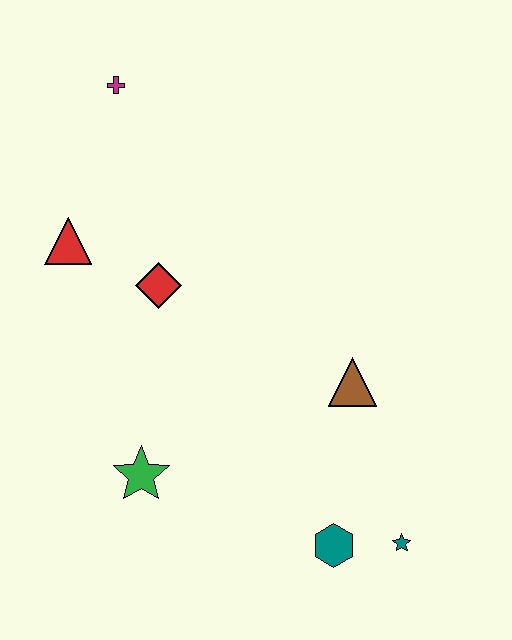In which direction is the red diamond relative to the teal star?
The red diamond is above the teal star.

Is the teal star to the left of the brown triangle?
No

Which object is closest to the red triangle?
The red diamond is closest to the red triangle.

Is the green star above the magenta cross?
No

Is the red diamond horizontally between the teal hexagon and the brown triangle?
No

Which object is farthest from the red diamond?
The teal star is farthest from the red diamond.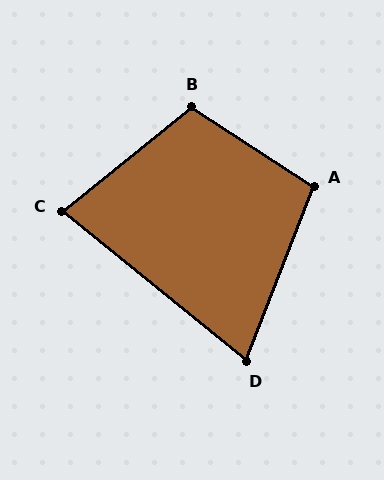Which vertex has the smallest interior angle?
D, at approximately 72 degrees.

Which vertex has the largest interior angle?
B, at approximately 108 degrees.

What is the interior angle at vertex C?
Approximately 78 degrees (acute).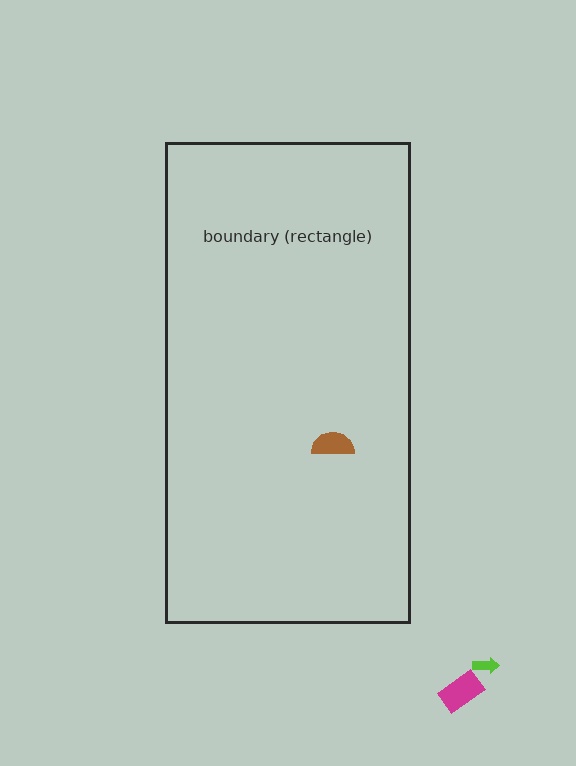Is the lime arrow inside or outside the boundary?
Outside.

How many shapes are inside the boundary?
1 inside, 2 outside.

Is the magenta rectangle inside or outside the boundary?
Outside.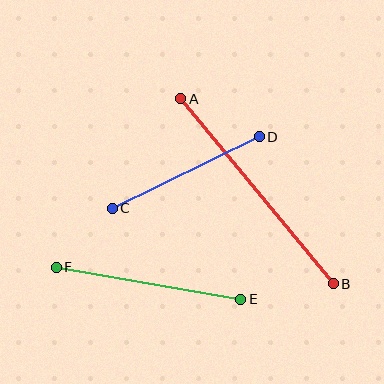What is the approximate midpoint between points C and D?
The midpoint is at approximately (186, 173) pixels.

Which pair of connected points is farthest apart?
Points A and B are farthest apart.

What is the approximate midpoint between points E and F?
The midpoint is at approximately (148, 283) pixels.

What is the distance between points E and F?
The distance is approximately 187 pixels.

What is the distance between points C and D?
The distance is approximately 164 pixels.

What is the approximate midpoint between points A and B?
The midpoint is at approximately (257, 191) pixels.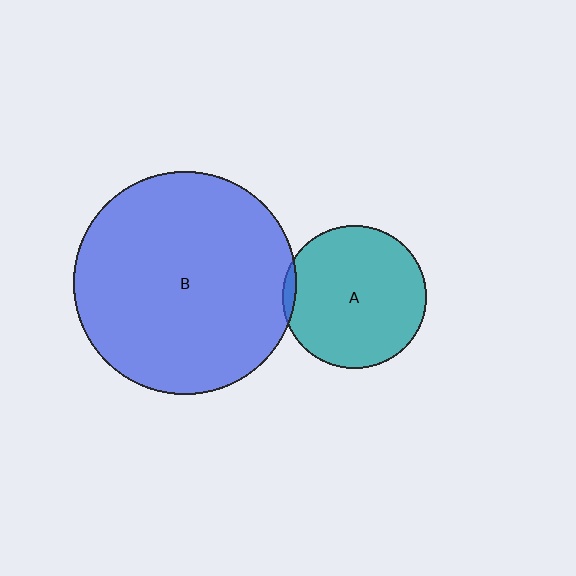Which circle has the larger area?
Circle B (blue).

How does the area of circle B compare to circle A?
Approximately 2.4 times.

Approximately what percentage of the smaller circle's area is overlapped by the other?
Approximately 5%.